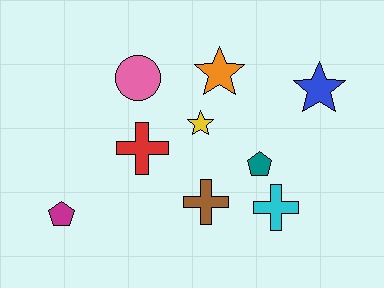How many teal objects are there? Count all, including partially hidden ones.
There is 1 teal object.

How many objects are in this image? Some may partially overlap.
There are 9 objects.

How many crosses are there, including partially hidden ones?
There are 3 crosses.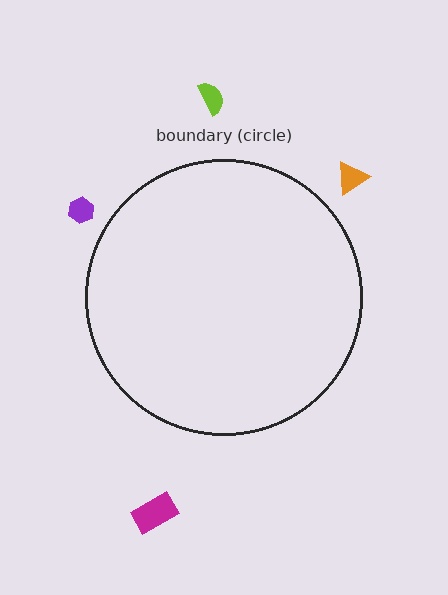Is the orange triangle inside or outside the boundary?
Outside.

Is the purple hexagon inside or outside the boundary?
Outside.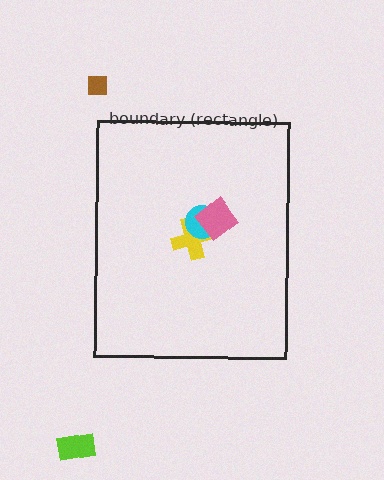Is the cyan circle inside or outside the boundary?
Inside.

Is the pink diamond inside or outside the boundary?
Inside.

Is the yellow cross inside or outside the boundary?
Inside.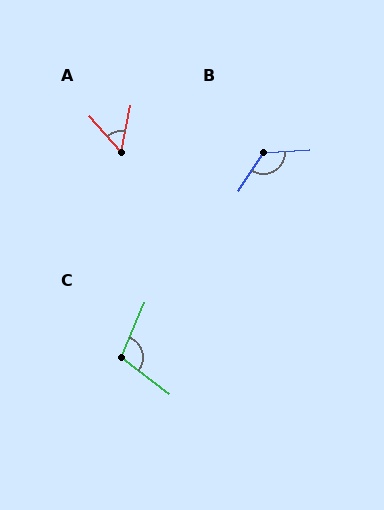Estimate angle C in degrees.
Approximately 105 degrees.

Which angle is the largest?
B, at approximately 127 degrees.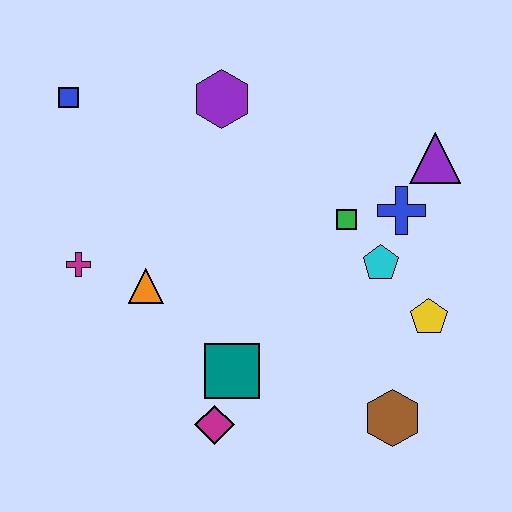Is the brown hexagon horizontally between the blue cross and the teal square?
Yes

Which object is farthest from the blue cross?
The blue square is farthest from the blue cross.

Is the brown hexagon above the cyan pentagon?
No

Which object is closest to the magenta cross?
The orange triangle is closest to the magenta cross.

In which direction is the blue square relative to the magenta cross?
The blue square is above the magenta cross.